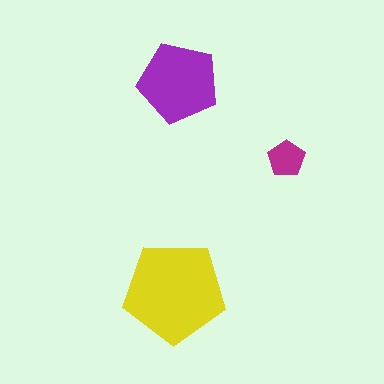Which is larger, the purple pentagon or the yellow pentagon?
The yellow one.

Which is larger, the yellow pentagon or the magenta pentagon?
The yellow one.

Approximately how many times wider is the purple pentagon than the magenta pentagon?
About 2 times wider.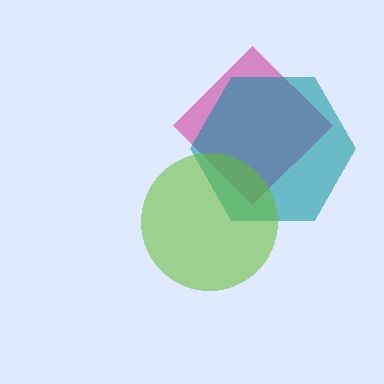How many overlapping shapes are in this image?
There are 3 overlapping shapes in the image.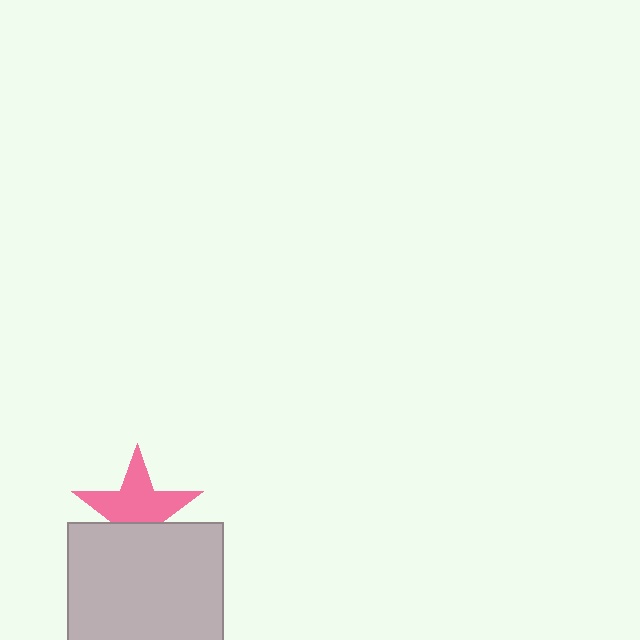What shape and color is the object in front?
The object in front is a light gray square.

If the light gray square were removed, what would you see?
You would see the complete pink star.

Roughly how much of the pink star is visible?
About half of it is visible (roughly 63%).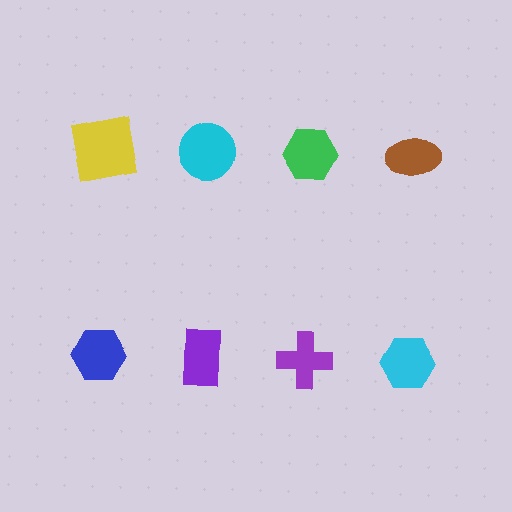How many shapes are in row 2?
4 shapes.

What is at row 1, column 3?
A green hexagon.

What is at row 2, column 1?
A blue hexagon.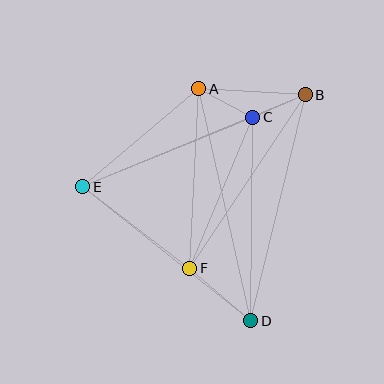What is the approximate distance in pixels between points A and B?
The distance between A and B is approximately 107 pixels.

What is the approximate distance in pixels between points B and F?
The distance between B and F is approximately 208 pixels.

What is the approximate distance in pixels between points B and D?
The distance between B and D is approximately 232 pixels.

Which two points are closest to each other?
Points B and C are closest to each other.